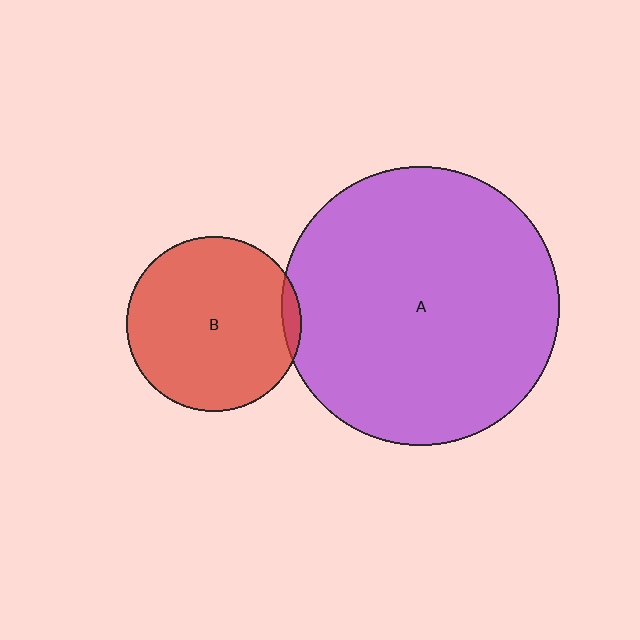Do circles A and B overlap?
Yes.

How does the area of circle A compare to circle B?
Approximately 2.5 times.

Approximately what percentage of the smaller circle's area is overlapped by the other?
Approximately 5%.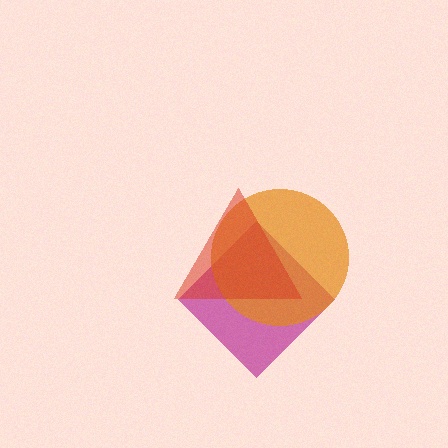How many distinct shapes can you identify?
There are 3 distinct shapes: a magenta diamond, an orange circle, a red triangle.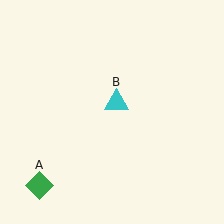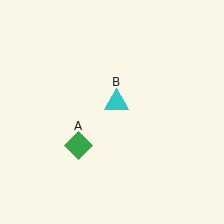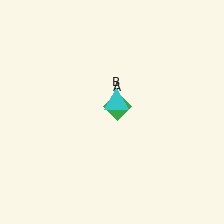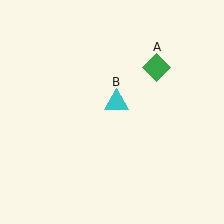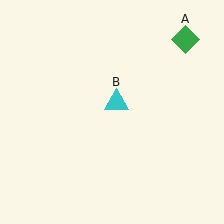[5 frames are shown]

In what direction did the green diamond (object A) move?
The green diamond (object A) moved up and to the right.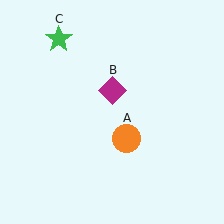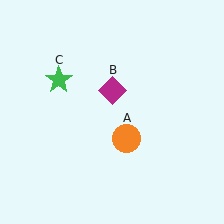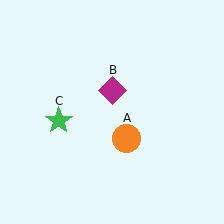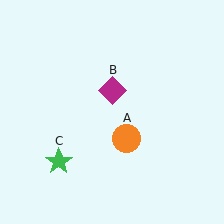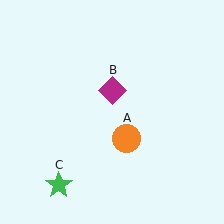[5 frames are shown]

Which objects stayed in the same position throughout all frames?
Orange circle (object A) and magenta diamond (object B) remained stationary.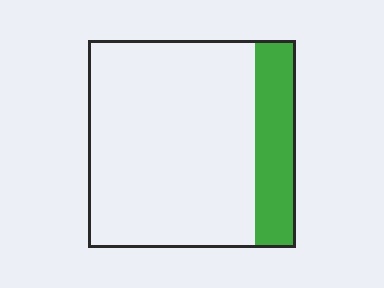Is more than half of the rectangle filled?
No.